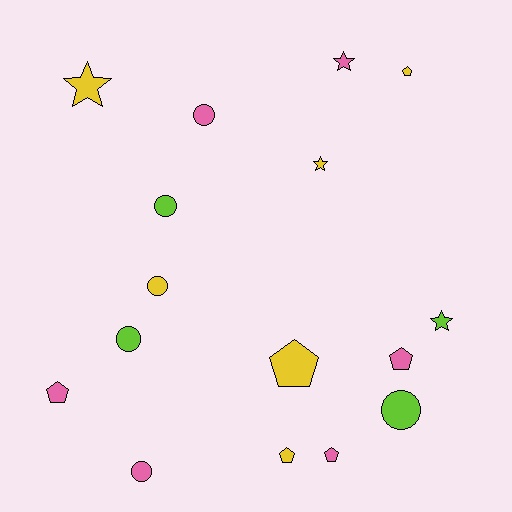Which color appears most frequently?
Yellow, with 6 objects.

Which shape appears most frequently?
Pentagon, with 6 objects.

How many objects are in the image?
There are 16 objects.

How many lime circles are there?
There are 3 lime circles.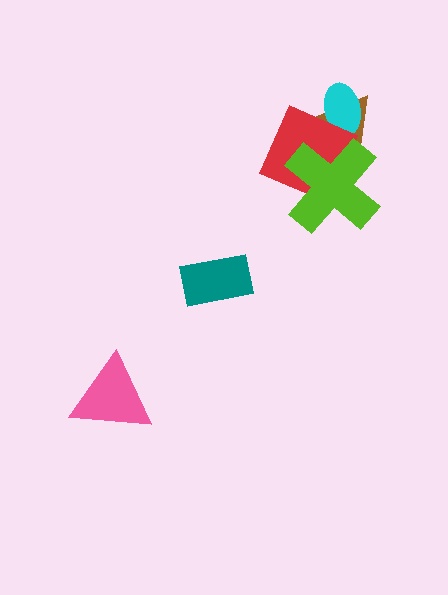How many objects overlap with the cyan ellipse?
2 objects overlap with the cyan ellipse.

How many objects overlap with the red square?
3 objects overlap with the red square.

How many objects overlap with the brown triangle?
3 objects overlap with the brown triangle.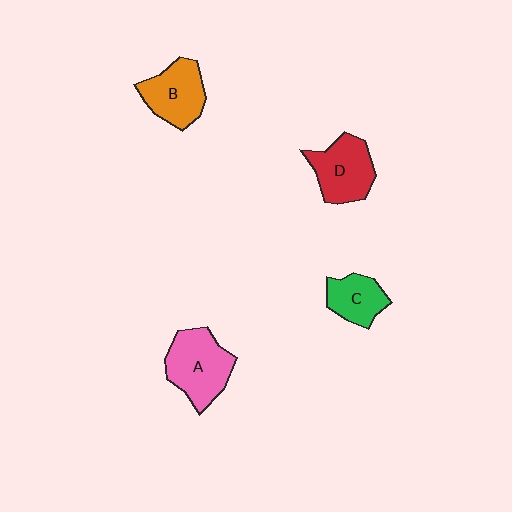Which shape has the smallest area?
Shape C (green).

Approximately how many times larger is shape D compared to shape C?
Approximately 1.4 times.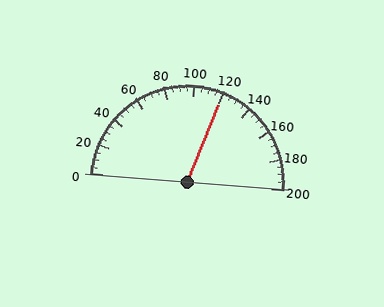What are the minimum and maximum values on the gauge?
The gauge ranges from 0 to 200.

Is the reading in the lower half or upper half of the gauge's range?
The reading is in the upper half of the range (0 to 200).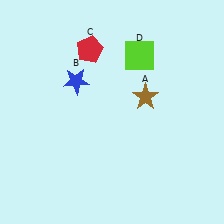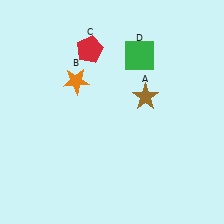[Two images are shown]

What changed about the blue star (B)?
In Image 1, B is blue. In Image 2, it changed to orange.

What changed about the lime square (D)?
In Image 1, D is lime. In Image 2, it changed to green.